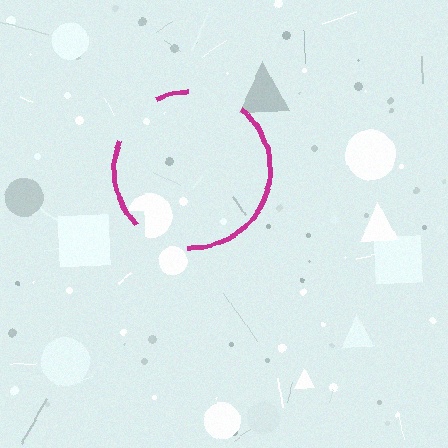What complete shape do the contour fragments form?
The contour fragments form a circle.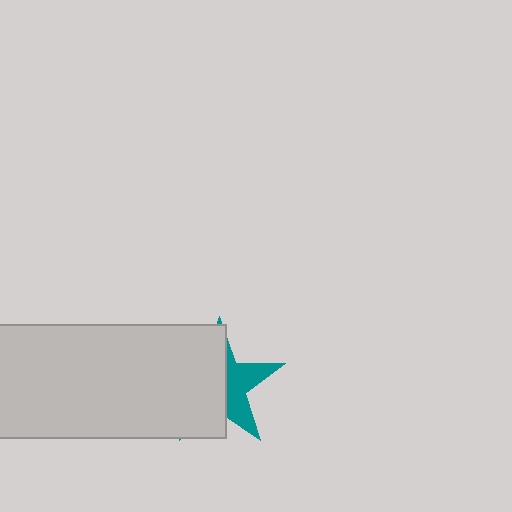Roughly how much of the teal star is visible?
A small part of it is visible (roughly 38%).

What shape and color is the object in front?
The object in front is a light gray rectangle.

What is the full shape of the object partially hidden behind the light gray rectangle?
The partially hidden object is a teal star.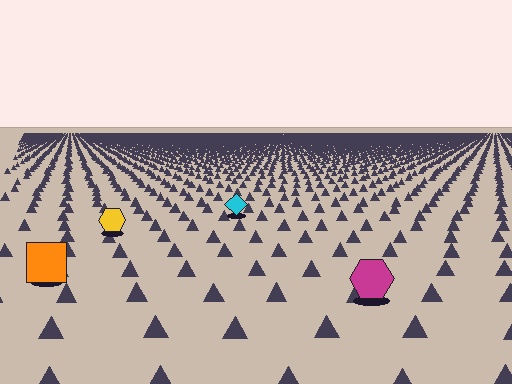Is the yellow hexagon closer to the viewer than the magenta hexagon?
No. The magenta hexagon is closer — you can tell from the texture gradient: the ground texture is coarser near it.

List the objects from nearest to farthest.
From nearest to farthest: the magenta hexagon, the orange square, the yellow hexagon, the cyan diamond.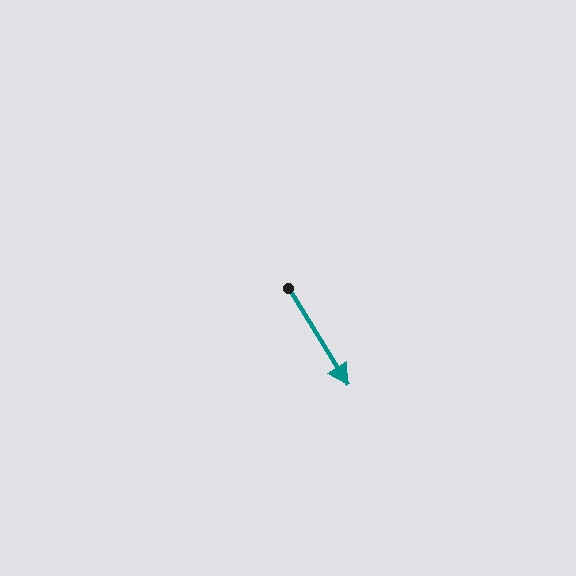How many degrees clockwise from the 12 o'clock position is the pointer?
Approximately 148 degrees.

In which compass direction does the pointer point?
Southeast.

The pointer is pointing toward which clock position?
Roughly 5 o'clock.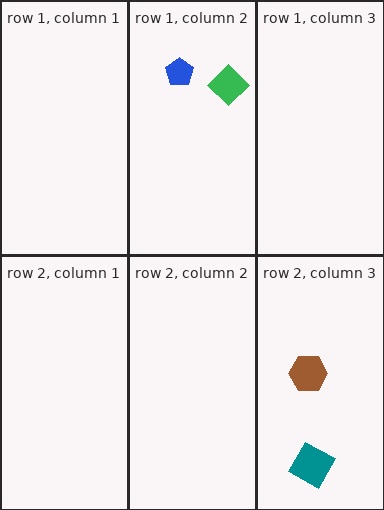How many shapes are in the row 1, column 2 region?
2.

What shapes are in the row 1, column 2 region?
The blue pentagon, the green diamond.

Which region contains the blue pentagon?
The row 1, column 2 region.